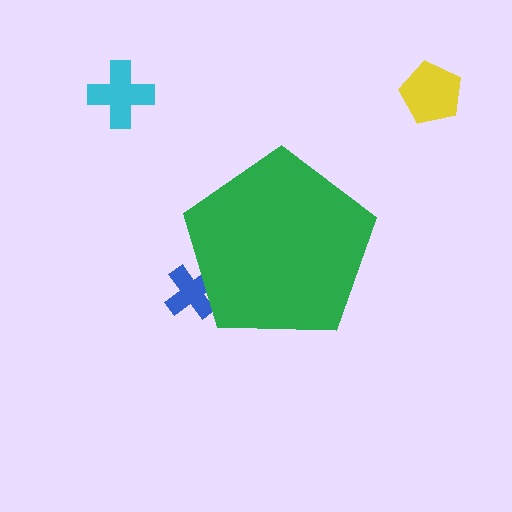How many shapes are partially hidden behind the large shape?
1 shape is partially hidden.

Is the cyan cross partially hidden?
No, the cyan cross is fully visible.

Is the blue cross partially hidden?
Yes, the blue cross is partially hidden behind the green pentagon.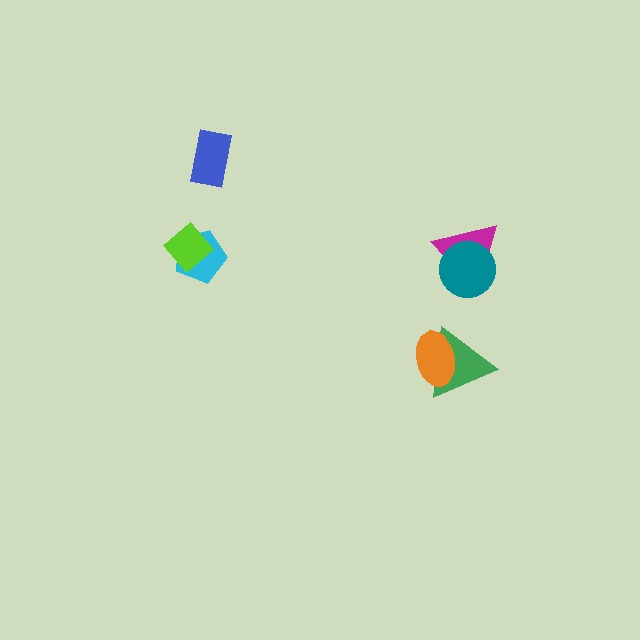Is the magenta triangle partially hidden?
Yes, it is partially covered by another shape.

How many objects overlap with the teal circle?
1 object overlaps with the teal circle.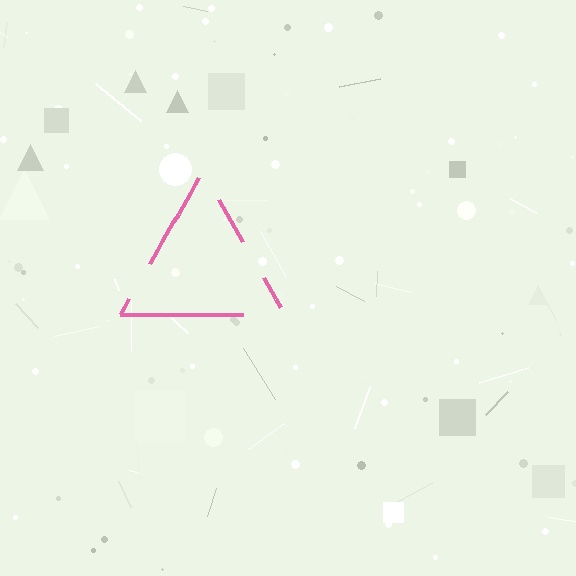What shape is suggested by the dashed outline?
The dashed outline suggests a triangle.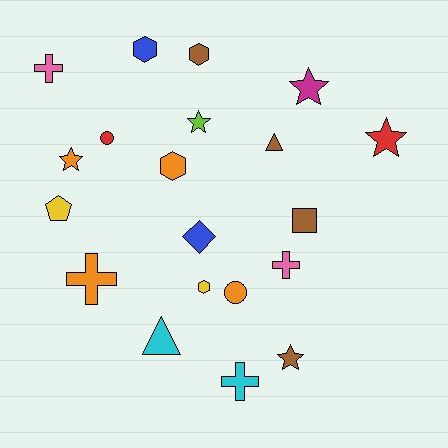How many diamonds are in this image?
There is 1 diamond.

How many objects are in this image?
There are 20 objects.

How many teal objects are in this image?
There are no teal objects.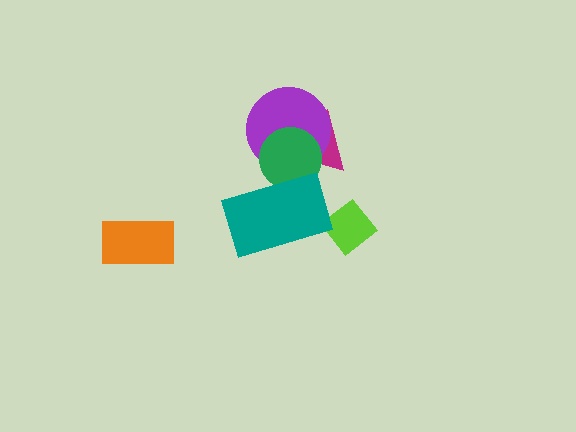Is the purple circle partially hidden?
Yes, it is partially covered by another shape.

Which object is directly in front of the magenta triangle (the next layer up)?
The purple circle is directly in front of the magenta triangle.